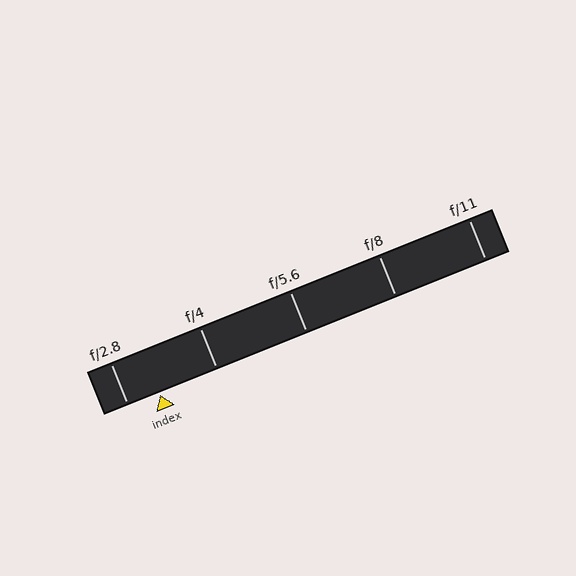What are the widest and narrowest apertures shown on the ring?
The widest aperture shown is f/2.8 and the narrowest is f/11.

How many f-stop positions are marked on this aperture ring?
There are 5 f-stop positions marked.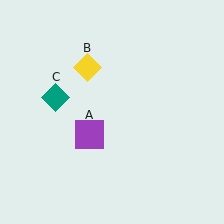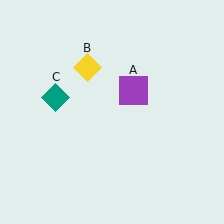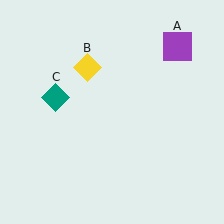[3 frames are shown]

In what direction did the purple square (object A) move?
The purple square (object A) moved up and to the right.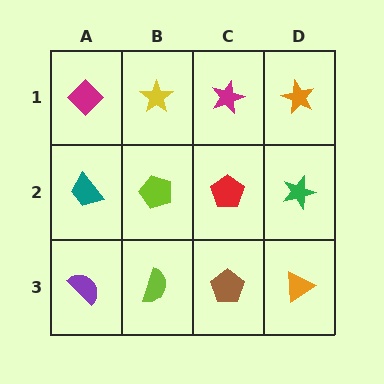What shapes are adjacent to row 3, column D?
A green star (row 2, column D), a brown pentagon (row 3, column C).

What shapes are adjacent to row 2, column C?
A magenta star (row 1, column C), a brown pentagon (row 3, column C), a lime pentagon (row 2, column B), a green star (row 2, column D).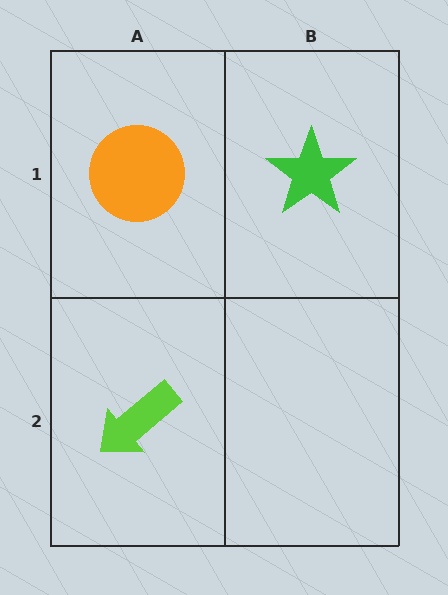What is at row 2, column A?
A lime arrow.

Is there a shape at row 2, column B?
No, that cell is empty.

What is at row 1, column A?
An orange circle.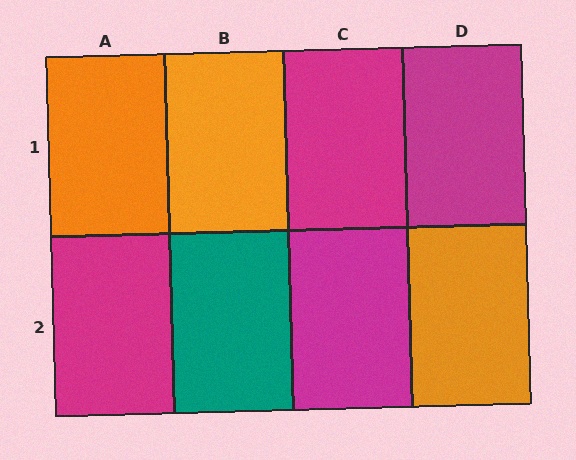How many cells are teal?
1 cell is teal.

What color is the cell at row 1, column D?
Magenta.